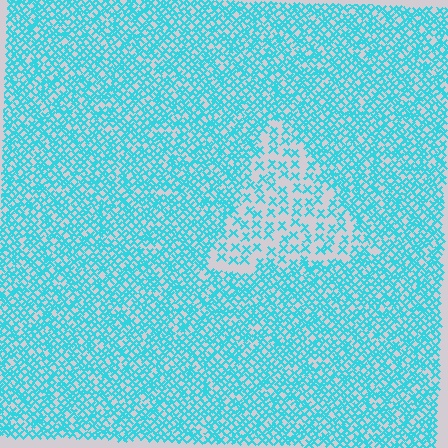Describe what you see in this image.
The image contains small cyan elements arranged at two different densities. A triangle-shaped region is visible where the elements are less densely packed than the surrounding area.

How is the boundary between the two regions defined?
The boundary is defined by a change in element density (approximately 2.4x ratio). All elements are the same color, size, and shape.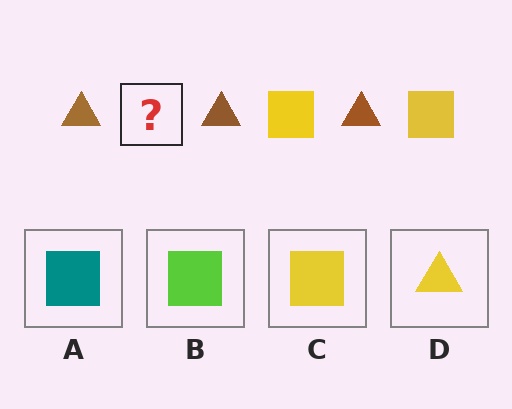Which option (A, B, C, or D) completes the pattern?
C.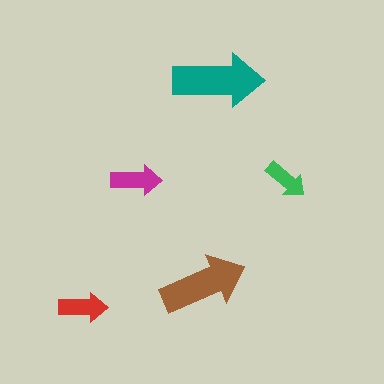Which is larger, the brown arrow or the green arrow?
The brown one.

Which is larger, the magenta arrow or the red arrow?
The magenta one.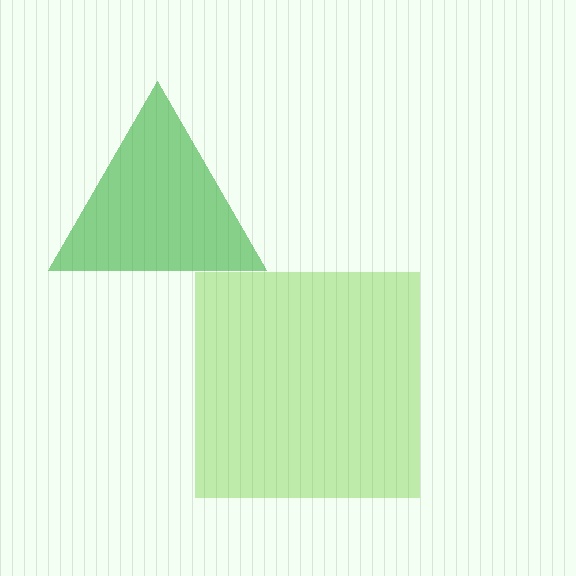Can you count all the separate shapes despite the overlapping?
Yes, there are 2 separate shapes.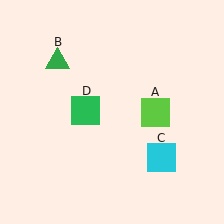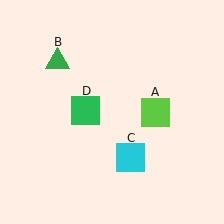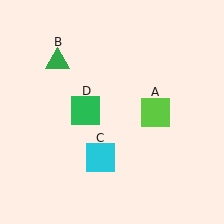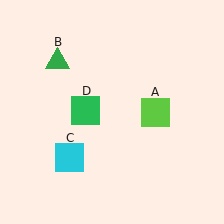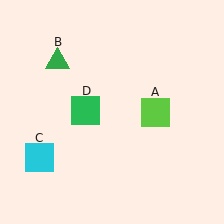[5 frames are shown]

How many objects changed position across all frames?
1 object changed position: cyan square (object C).